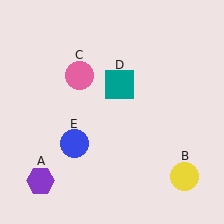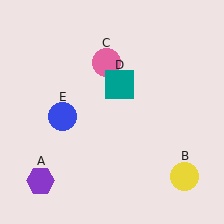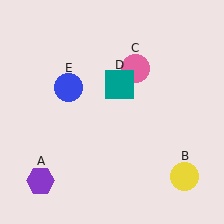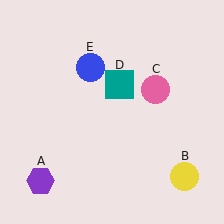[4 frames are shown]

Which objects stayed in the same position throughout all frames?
Purple hexagon (object A) and yellow circle (object B) and teal square (object D) remained stationary.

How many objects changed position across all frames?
2 objects changed position: pink circle (object C), blue circle (object E).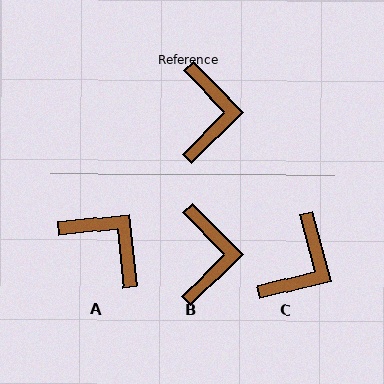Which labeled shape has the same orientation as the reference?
B.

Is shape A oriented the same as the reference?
No, it is off by about 52 degrees.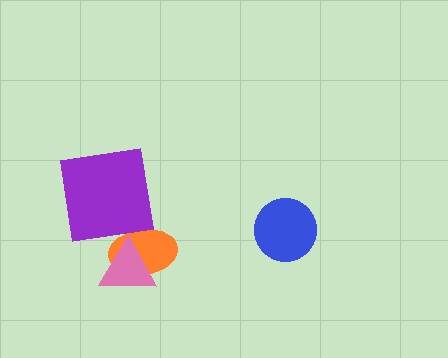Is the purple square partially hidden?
No, no other shape covers it.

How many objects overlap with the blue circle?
0 objects overlap with the blue circle.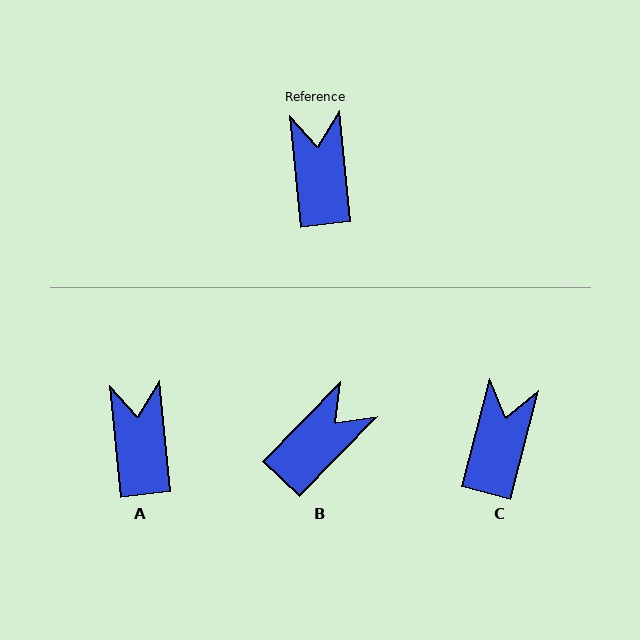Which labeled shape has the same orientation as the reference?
A.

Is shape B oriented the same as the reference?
No, it is off by about 50 degrees.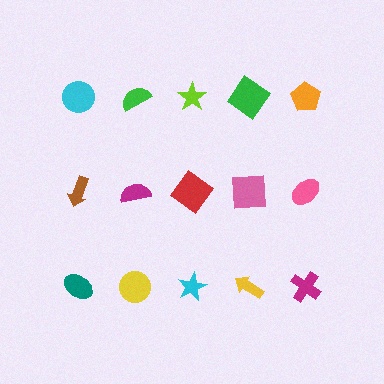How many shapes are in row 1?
5 shapes.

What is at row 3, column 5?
A magenta cross.